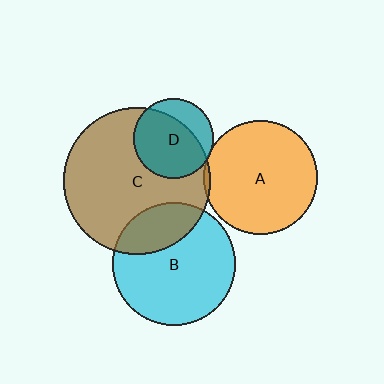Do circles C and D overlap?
Yes.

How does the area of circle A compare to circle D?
Approximately 2.0 times.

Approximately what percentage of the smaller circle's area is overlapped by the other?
Approximately 70%.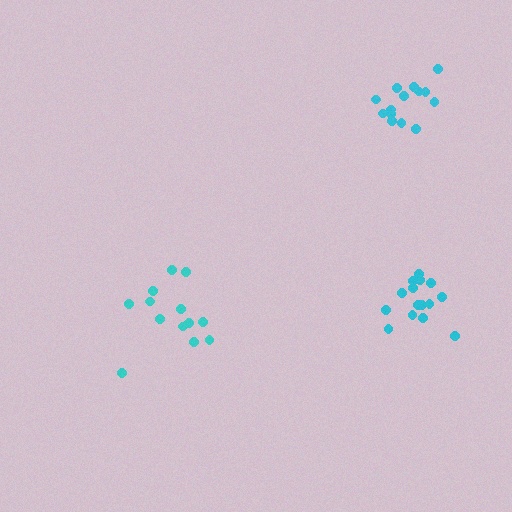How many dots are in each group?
Group 1: 15 dots, Group 2: 13 dots, Group 3: 14 dots (42 total).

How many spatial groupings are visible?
There are 3 spatial groupings.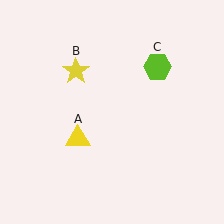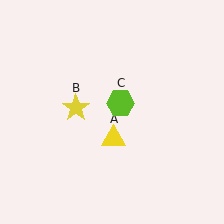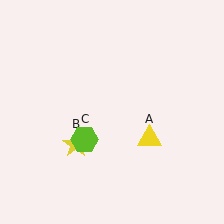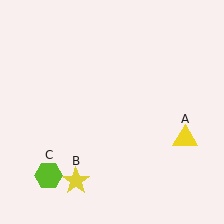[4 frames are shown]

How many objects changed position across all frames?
3 objects changed position: yellow triangle (object A), yellow star (object B), lime hexagon (object C).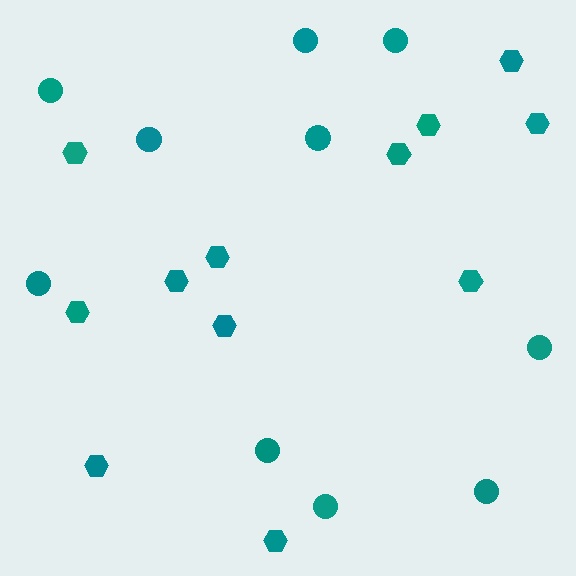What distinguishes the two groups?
There are 2 groups: one group of hexagons (12) and one group of circles (10).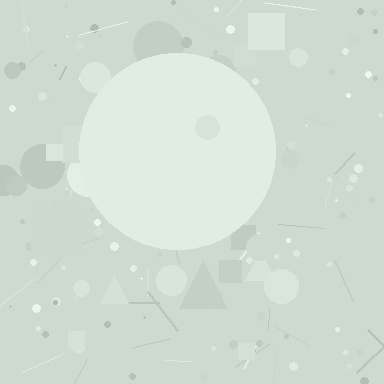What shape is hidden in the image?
A circle is hidden in the image.